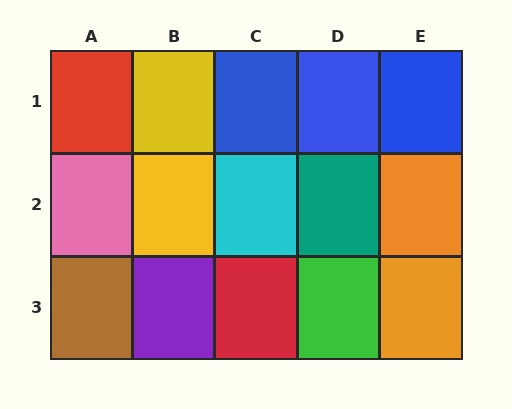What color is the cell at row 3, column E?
Orange.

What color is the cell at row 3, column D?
Green.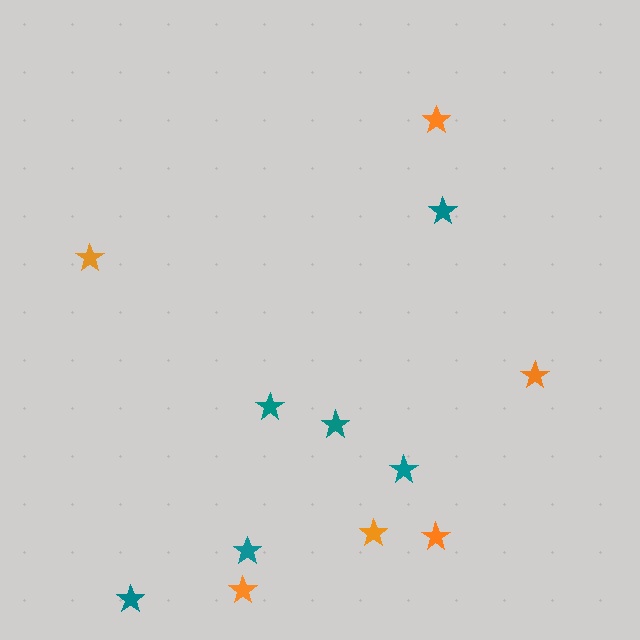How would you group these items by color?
There are 2 groups: one group of teal stars (6) and one group of orange stars (6).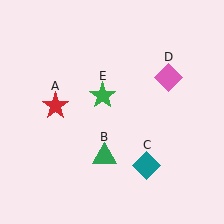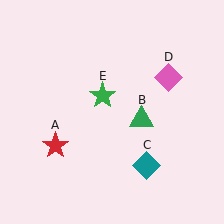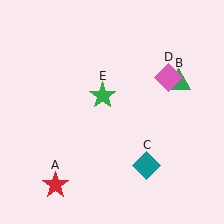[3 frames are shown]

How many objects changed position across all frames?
2 objects changed position: red star (object A), green triangle (object B).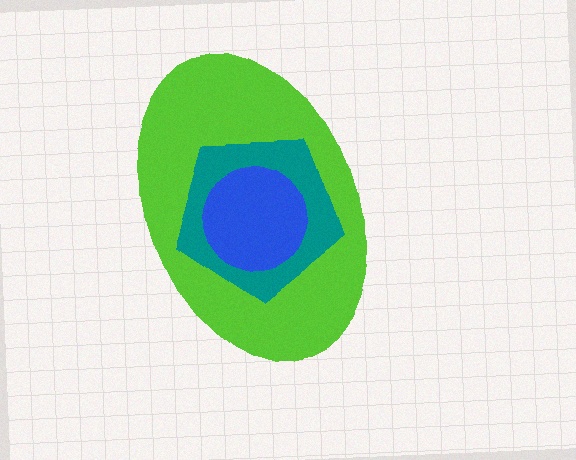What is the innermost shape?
The blue circle.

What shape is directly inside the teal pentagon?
The blue circle.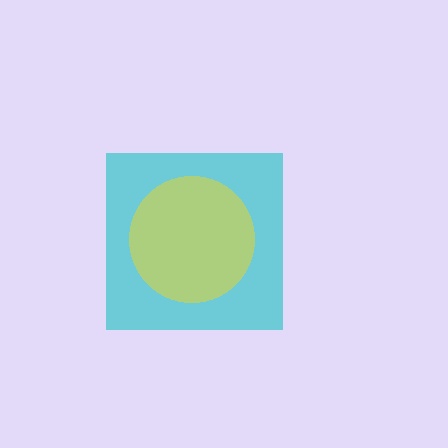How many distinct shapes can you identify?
There are 2 distinct shapes: a cyan square, a yellow circle.